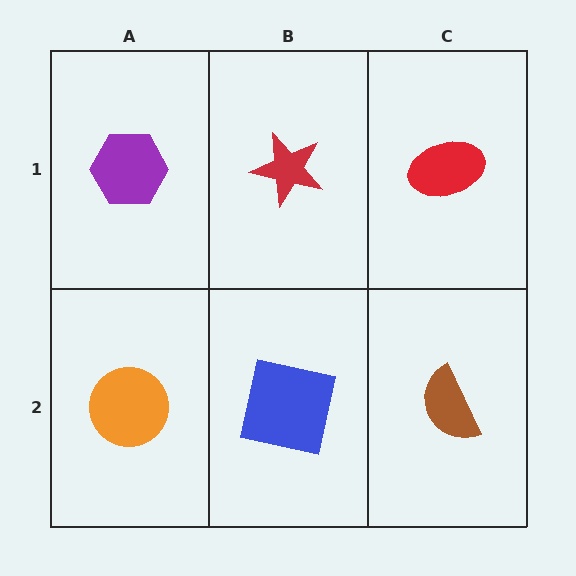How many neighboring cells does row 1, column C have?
2.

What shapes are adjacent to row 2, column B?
A red star (row 1, column B), an orange circle (row 2, column A), a brown semicircle (row 2, column C).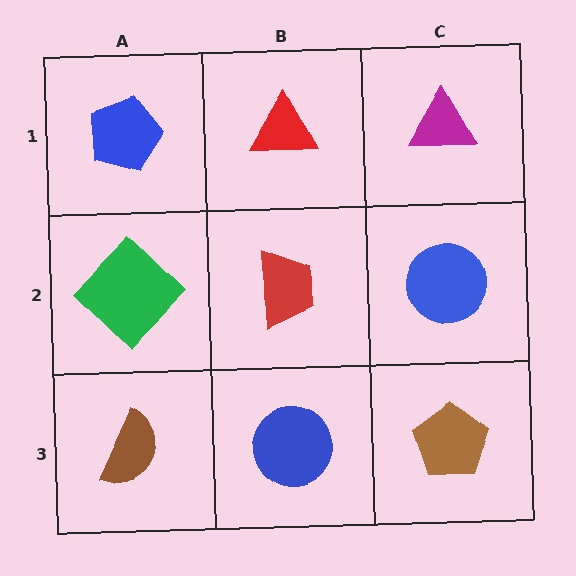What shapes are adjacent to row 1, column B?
A red trapezoid (row 2, column B), a blue pentagon (row 1, column A), a magenta triangle (row 1, column C).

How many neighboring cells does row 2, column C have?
3.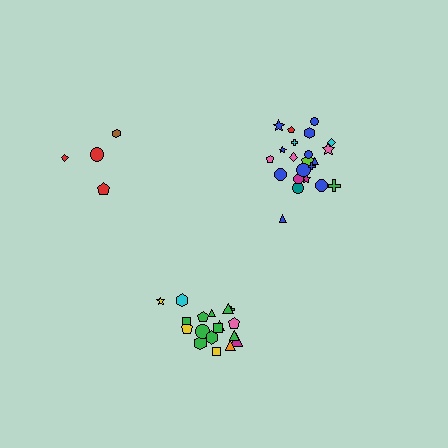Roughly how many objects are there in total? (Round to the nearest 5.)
Roughly 45 objects in total.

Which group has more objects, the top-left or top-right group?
The top-right group.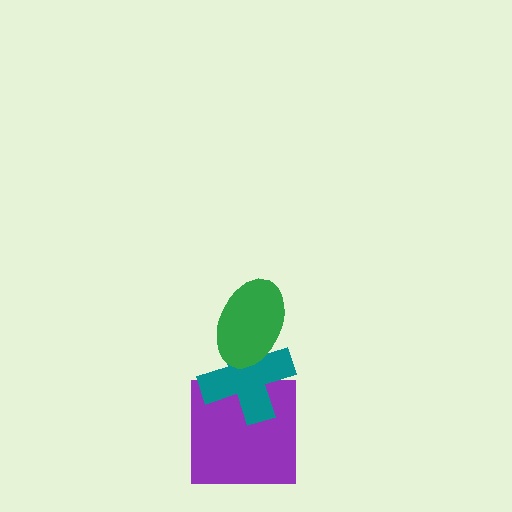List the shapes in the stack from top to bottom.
From top to bottom: the green ellipse, the teal cross, the purple square.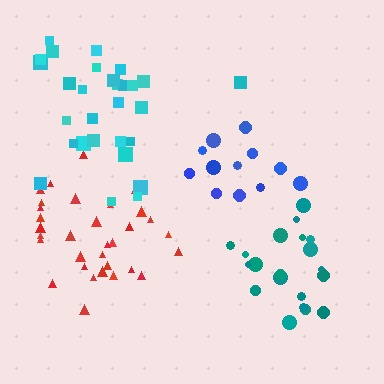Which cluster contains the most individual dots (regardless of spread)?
Red (32).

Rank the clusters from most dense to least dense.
teal, blue, cyan, red.